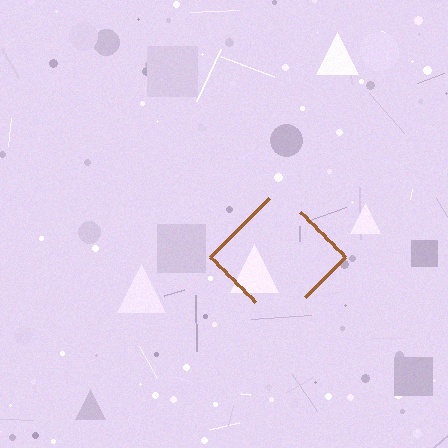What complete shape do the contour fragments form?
The contour fragments form a diamond.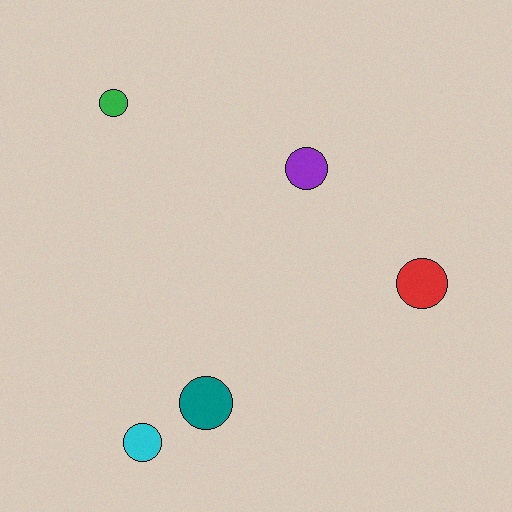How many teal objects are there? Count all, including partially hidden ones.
There is 1 teal object.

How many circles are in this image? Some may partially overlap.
There are 5 circles.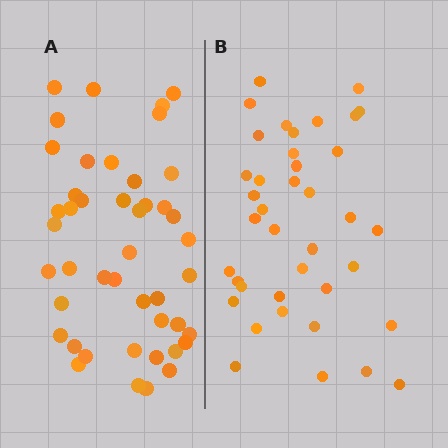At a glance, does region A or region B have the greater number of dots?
Region A (the left region) has more dots.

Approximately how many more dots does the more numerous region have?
Region A has about 6 more dots than region B.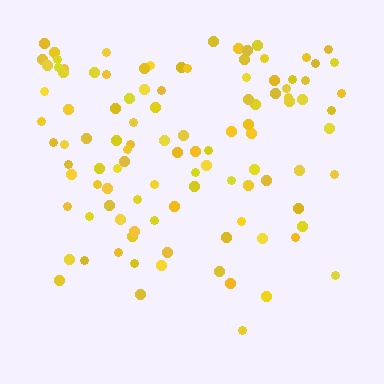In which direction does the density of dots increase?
From bottom to top, with the top side densest.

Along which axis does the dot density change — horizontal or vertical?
Vertical.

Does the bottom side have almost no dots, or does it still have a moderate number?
Still a moderate number, just noticeably fewer than the top.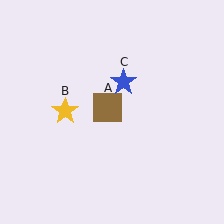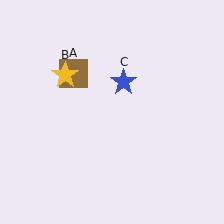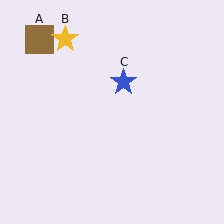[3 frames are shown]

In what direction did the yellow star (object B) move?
The yellow star (object B) moved up.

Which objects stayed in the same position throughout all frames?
Blue star (object C) remained stationary.